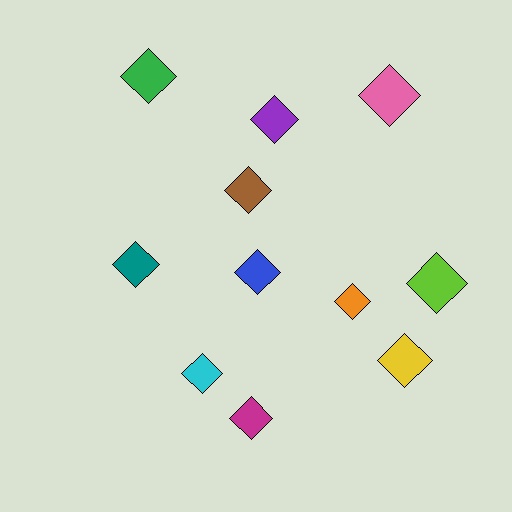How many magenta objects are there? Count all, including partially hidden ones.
There is 1 magenta object.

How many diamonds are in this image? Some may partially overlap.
There are 11 diamonds.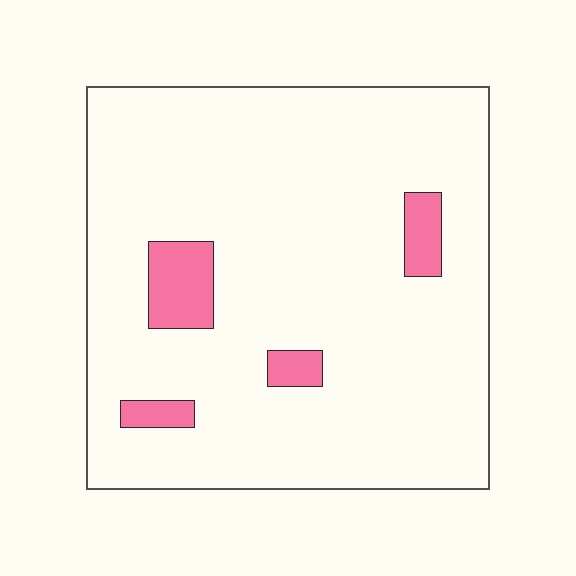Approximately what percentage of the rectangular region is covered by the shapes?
Approximately 10%.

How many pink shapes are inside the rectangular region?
4.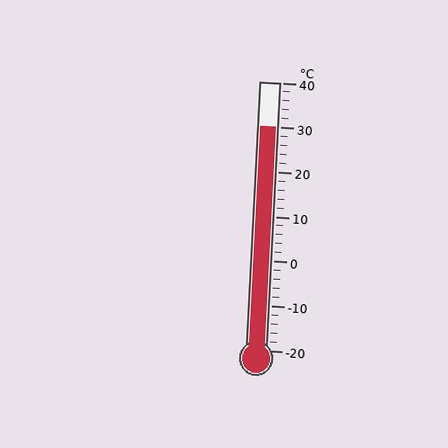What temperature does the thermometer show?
The thermometer shows approximately 30°C.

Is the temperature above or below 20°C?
The temperature is above 20°C.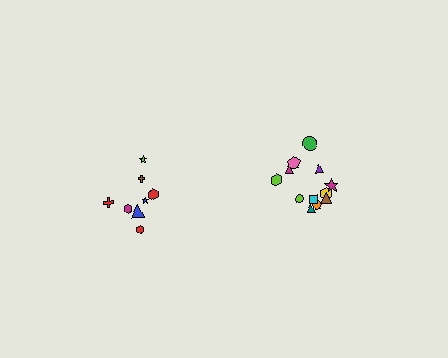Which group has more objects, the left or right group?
The right group.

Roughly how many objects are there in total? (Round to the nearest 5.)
Roughly 20 objects in total.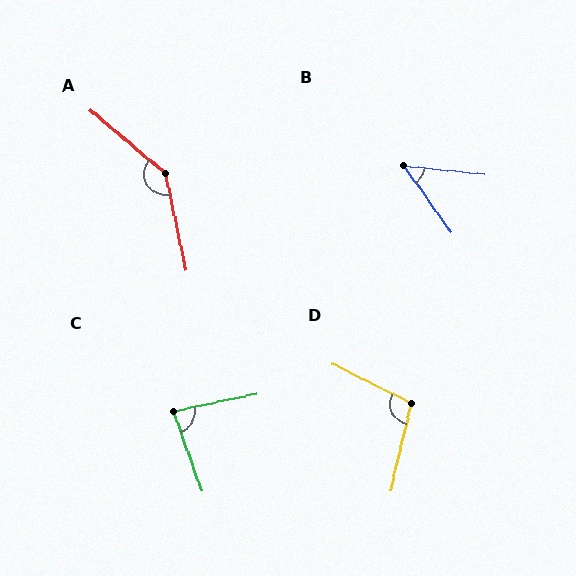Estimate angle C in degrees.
Approximately 82 degrees.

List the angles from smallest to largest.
B (48°), C (82°), D (103°), A (142°).